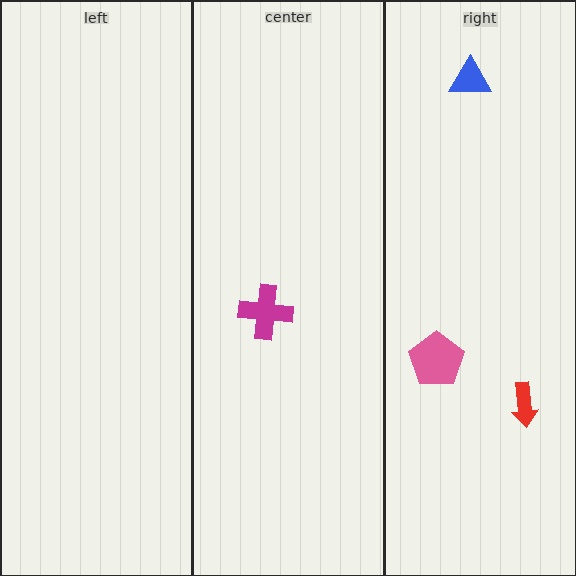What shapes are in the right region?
The blue triangle, the pink pentagon, the red arrow.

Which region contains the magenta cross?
The center region.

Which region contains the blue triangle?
The right region.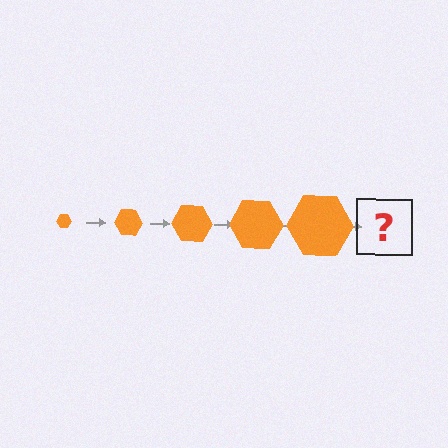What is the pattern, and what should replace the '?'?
The pattern is that the hexagon gets progressively larger each step. The '?' should be an orange hexagon, larger than the previous one.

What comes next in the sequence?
The next element should be an orange hexagon, larger than the previous one.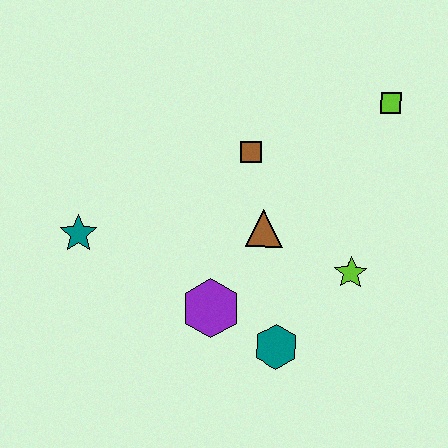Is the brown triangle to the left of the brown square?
No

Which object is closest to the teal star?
The purple hexagon is closest to the teal star.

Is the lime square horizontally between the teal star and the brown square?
No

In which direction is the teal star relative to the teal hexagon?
The teal star is to the left of the teal hexagon.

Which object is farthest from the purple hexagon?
The lime square is farthest from the purple hexagon.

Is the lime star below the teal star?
Yes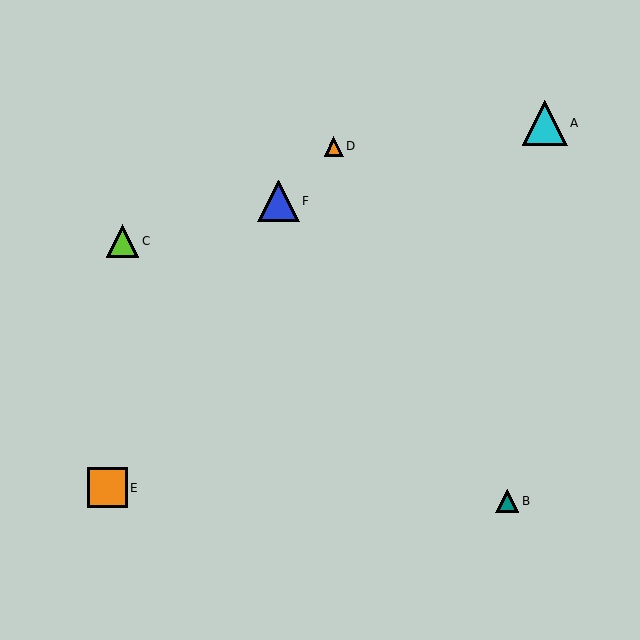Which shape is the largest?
The cyan triangle (labeled A) is the largest.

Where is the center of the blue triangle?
The center of the blue triangle is at (278, 201).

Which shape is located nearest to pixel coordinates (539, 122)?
The cyan triangle (labeled A) at (545, 123) is nearest to that location.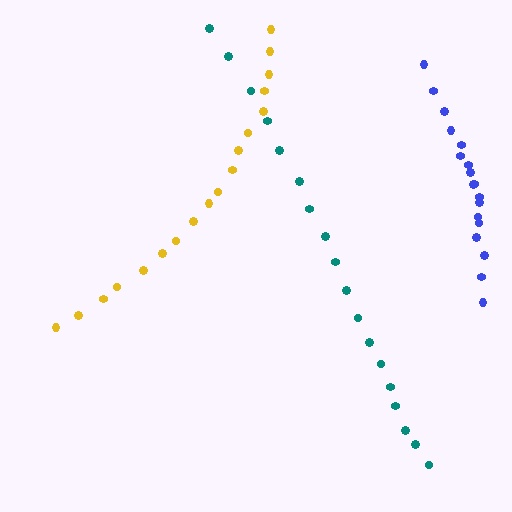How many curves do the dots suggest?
There are 3 distinct paths.